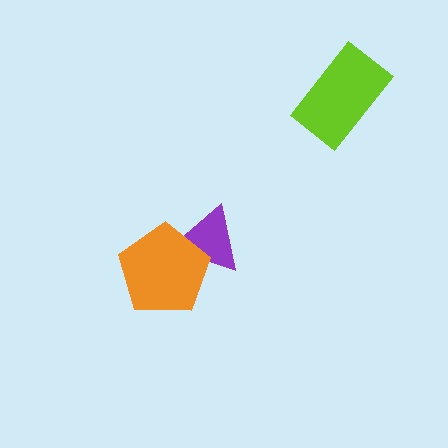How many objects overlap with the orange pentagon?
1 object overlaps with the orange pentagon.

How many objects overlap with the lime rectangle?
0 objects overlap with the lime rectangle.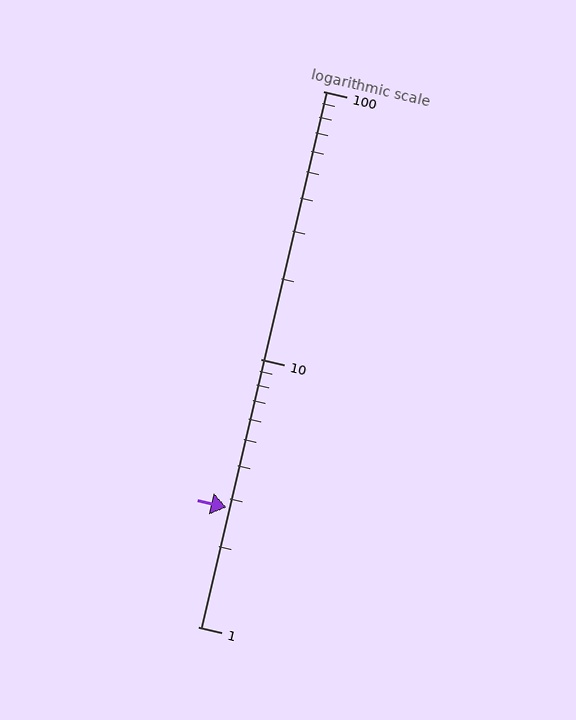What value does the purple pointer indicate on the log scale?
The pointer indicates approximately 2.8.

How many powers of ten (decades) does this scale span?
The scale spans 2 decades, from 1 to 100.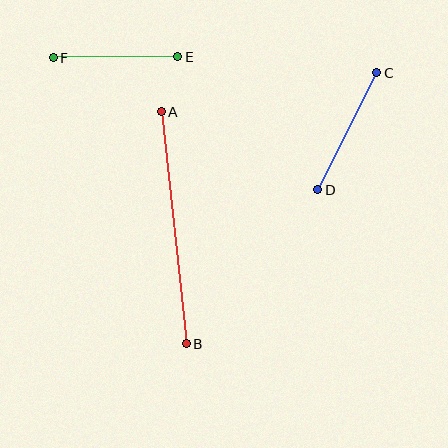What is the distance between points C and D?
The distance is approximately 131 pixels.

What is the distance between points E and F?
The distance is approximately 124 pixels.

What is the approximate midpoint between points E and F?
The midpoint is at approximately (115, 57) pixels.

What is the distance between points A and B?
The distance is approximately 233 pixels.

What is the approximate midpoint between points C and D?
The midpoint is at approximately (347, 131) pixels.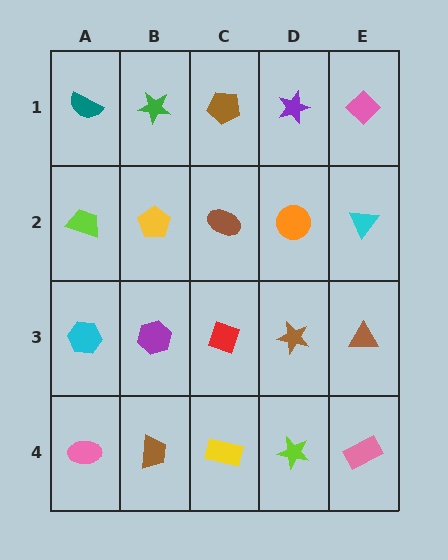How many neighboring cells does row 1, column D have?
3.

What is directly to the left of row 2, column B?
A lime trapezoid.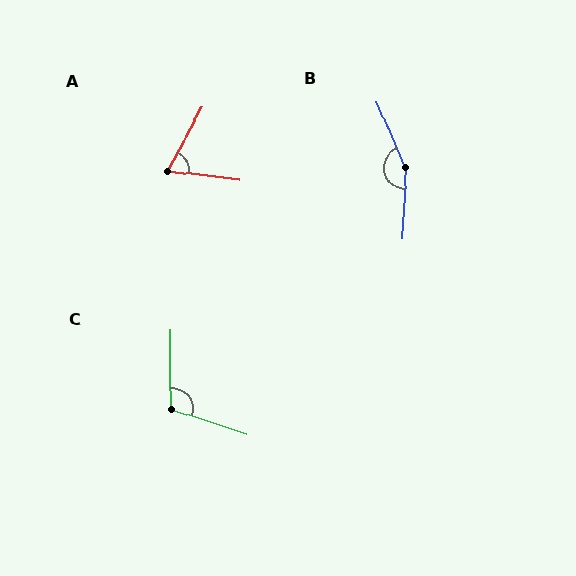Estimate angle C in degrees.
Approximately 108 degrees.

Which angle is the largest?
B, at approximately 154 degrees.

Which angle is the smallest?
A, at approximately 68 degrees.